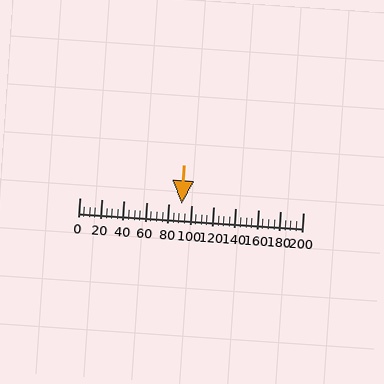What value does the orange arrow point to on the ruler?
The orange arrow points to approximately 92.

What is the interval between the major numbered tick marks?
The major tick marks are spaced 20 units apart.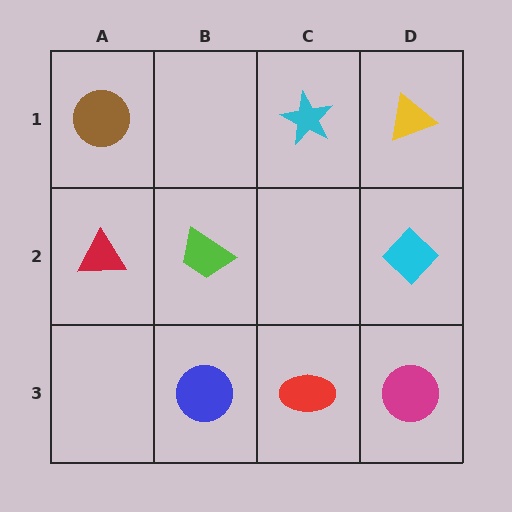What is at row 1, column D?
A yellow triangle.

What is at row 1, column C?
A cyan star.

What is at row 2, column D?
A cyan diamond.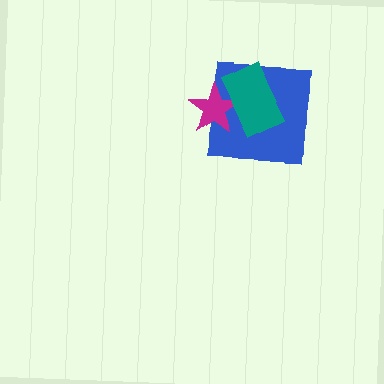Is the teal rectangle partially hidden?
No, no other shape covers it.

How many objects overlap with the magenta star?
2 objects overlap with the magenta star.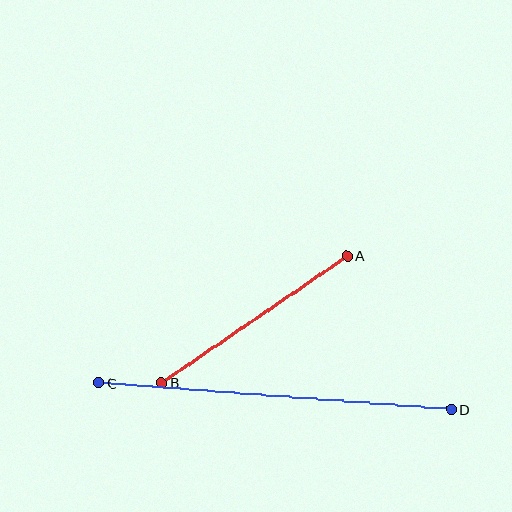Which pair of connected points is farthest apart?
Points C and D are farthest apart.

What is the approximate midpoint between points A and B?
The midpoint is at approximately (255, 319) pixels.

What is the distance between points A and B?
The distance is approximately 225 pixels.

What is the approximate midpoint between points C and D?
The midpoint is at approximately (275, 396) pixels.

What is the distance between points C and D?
The distance is approximately 354 pixels.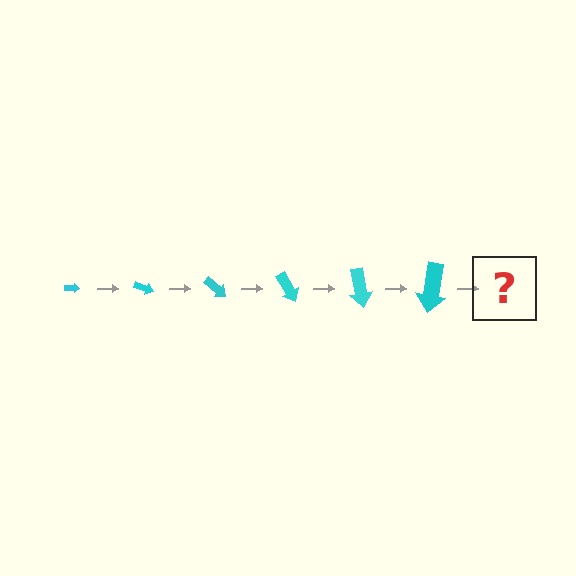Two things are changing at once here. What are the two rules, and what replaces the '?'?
The two rules are that the arrow grows larger each step and it rotates 20 degrees each step. The '?' should be an arrow, larger than the previous one and rotated 120 degrees from the start.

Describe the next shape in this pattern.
It should be an arrow, larger than the previous one and rotated 120 degrees from the start.